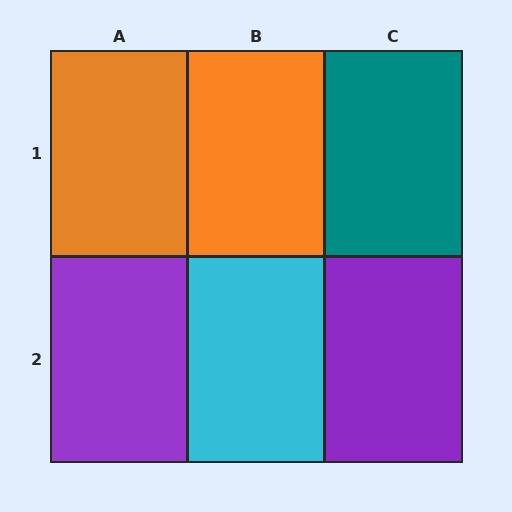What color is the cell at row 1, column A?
Orange.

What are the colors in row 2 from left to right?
Purple, cyan, purple.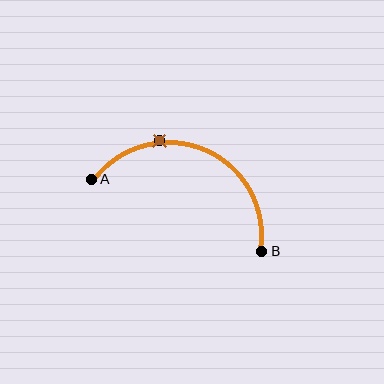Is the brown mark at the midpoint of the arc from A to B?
No. The brown mark lies on the arc but is closer to endpoint A. The arc midpoint would be at the point on the curve equidistant along the arc from both A and B.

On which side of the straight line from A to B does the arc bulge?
The arc bulges above the straight line connecting A and B.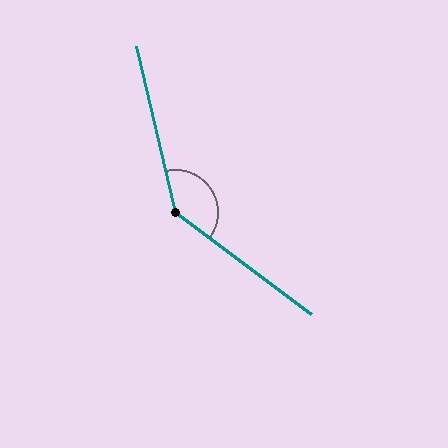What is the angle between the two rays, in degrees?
Approximately 140 degrees.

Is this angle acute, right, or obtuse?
It is obtuse.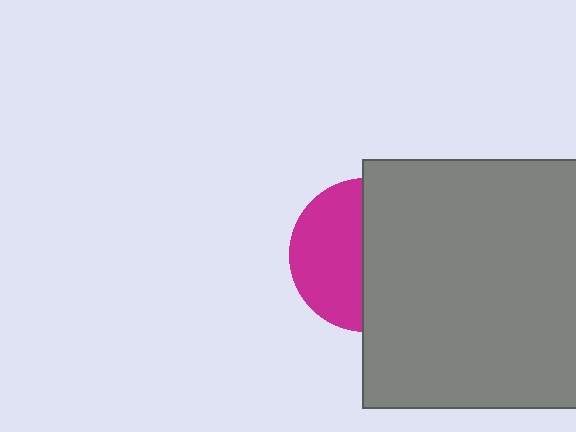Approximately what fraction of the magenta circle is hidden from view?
Roughly 54% of the magenta circle is hidden behind the gray square.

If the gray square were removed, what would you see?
You would see the complete magenta circle.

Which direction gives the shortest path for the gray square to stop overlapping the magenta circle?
Moving right gives the shortest separation.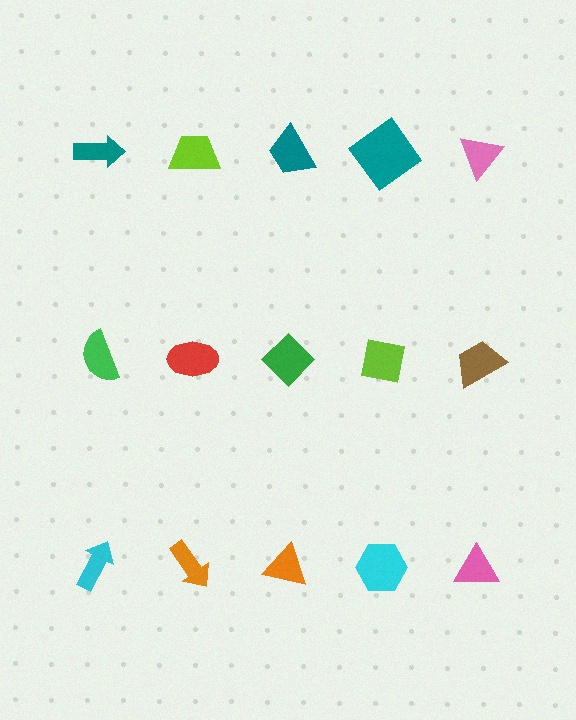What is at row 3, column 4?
A cyan hexagon.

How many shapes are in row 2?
5 shapes.